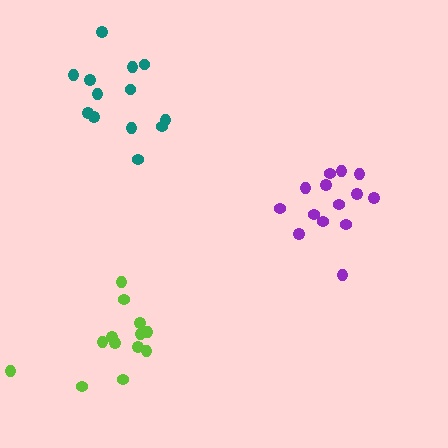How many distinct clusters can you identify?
There are 3 distinct clusters.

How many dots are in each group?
Group 1: 13 dots, Group 2: 14 dots, Group 3: 13 dots (40 total).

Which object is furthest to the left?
The lime cluster is leftmost.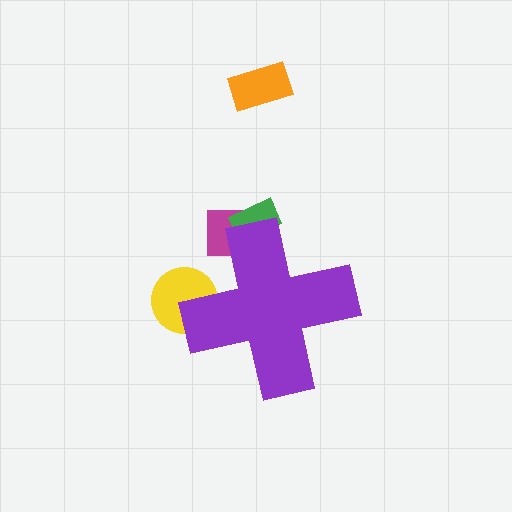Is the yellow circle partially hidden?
Yes, the yellow circle is partially hidden behind the purple cross.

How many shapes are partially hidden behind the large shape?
3 shapes are partially hidden.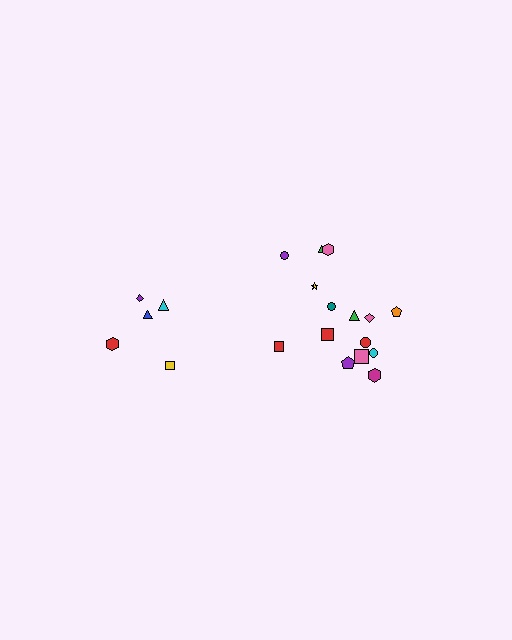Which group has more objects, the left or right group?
The right group.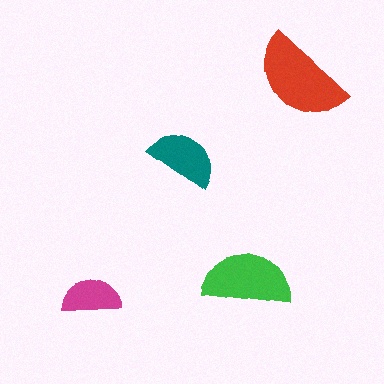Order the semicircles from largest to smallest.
the red one, the green one, the teal one, the magenta one.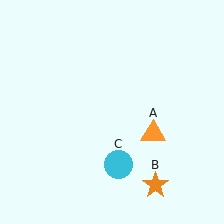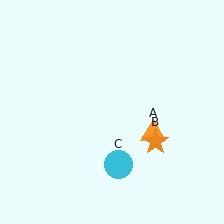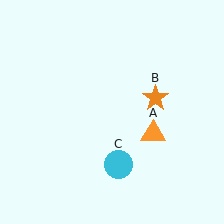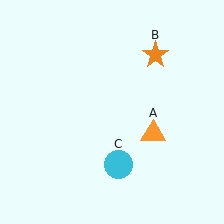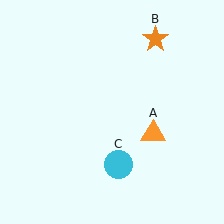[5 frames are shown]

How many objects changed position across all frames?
1 object changed position: orange star (object B).